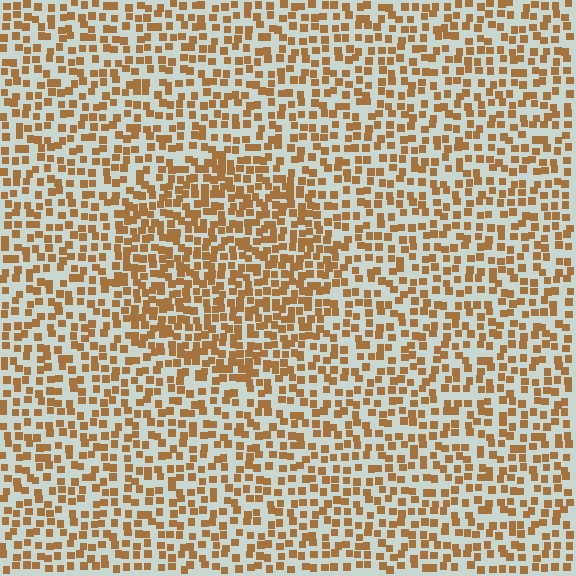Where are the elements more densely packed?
The elements are more densely packed inside the circle boundary.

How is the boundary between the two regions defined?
The boundary is defined by a change in element density (approximately 1.6x ratio). All elements are the same color, size, and shape.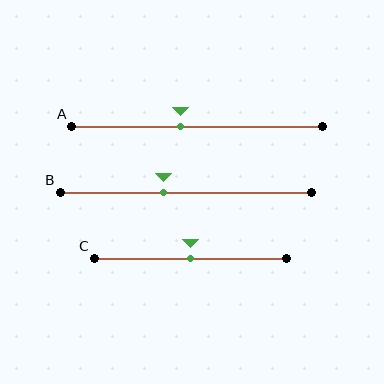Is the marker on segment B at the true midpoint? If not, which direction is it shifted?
No, the marker on segment B is shifted to the left by about 9% of the segment length.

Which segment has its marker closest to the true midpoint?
Segment C has its marker closest to the true midpoint.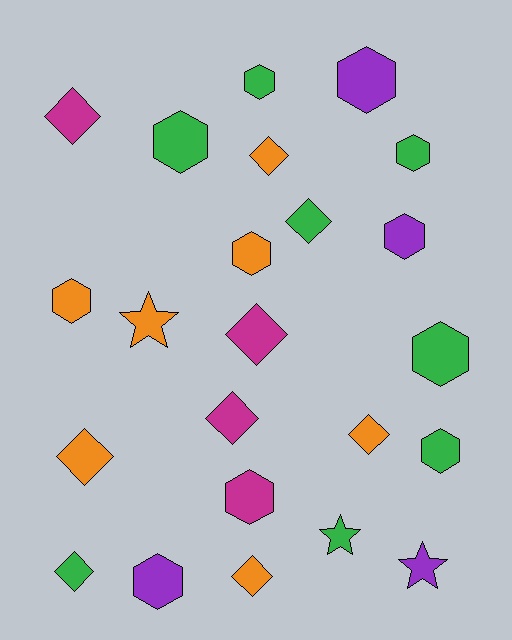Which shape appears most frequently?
Hexagon, with 11 objects.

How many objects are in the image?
There are 23 objects.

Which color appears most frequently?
Green, with 8 objects.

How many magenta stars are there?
There are no magenta stars.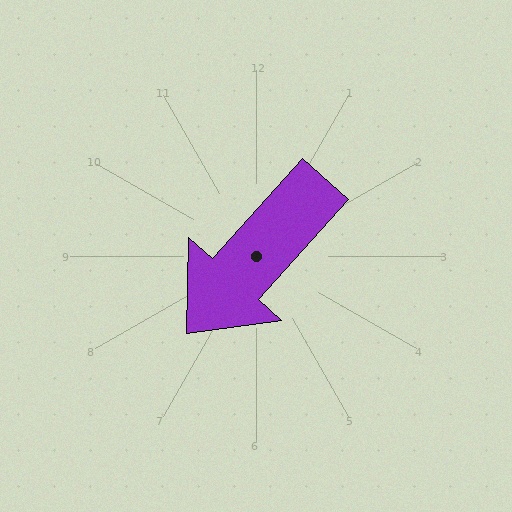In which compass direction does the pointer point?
Southwest.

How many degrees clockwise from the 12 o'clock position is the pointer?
Approximately 222 degrees.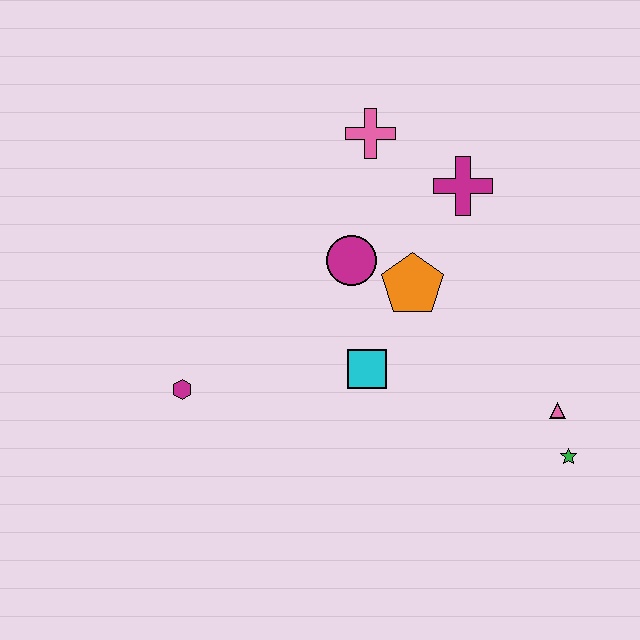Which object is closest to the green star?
The pink triangle is closest to the green star.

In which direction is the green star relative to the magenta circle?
The green star is to the right of the magenta circle.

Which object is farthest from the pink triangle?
The magenta hexagon is farthest from the pink triangle.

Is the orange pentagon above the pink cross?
No